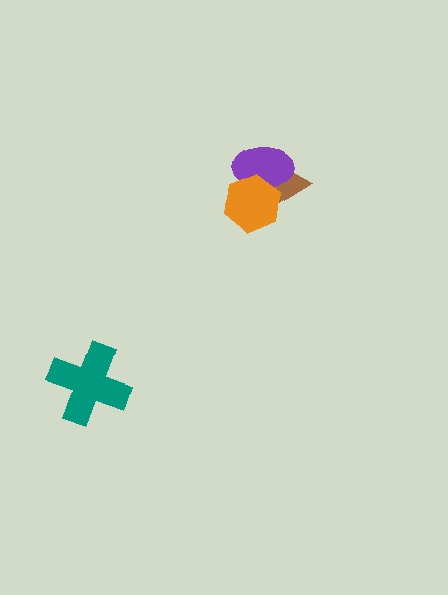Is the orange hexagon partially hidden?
No, no other shape covers it.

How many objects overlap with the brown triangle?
2 objects overlap with the brown triangle.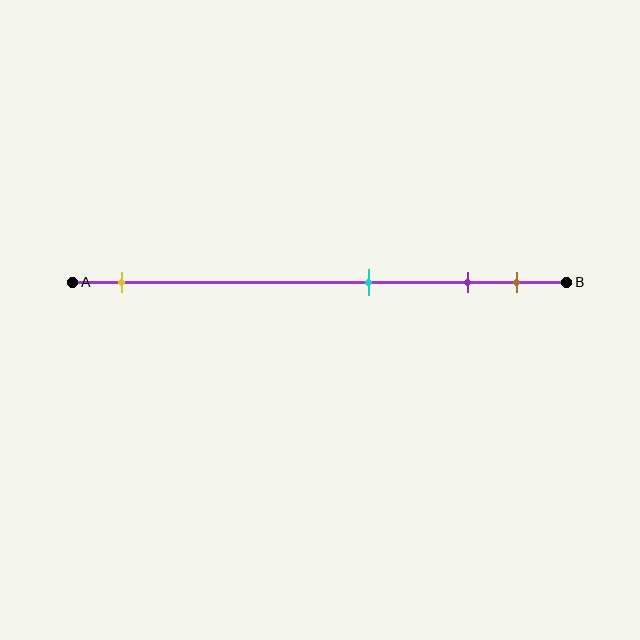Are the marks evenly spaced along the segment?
No, the marks are not evenly spaced.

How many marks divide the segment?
There are 4 marks dividing the segment.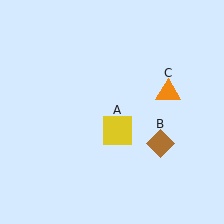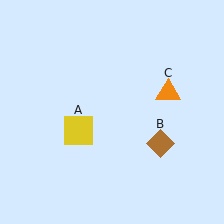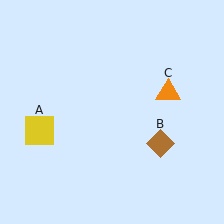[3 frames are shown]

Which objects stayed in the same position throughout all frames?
Brown diamond (object B) and orange triangle (object C) remained stationary.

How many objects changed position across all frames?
1 object changed position: yellow square (object A).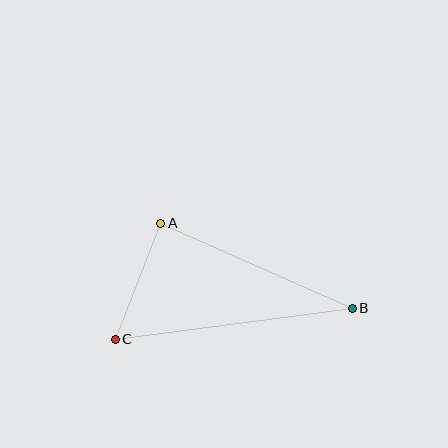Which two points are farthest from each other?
Points B and C are farthest from each other.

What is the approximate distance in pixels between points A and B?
The distance between A and B is approximately 209 pixels.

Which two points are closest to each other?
Points A and C are closest to each other.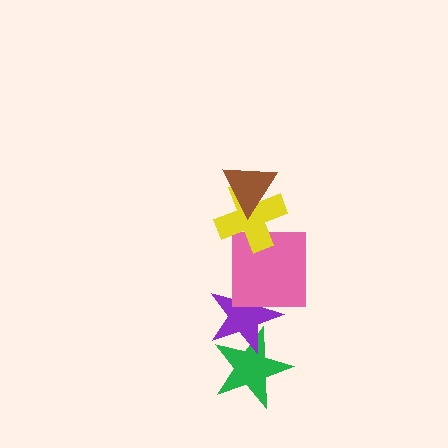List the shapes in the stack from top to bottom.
From top to bottom: the brown triangle, the yellow cross, the pink square, the purple star, the green star.